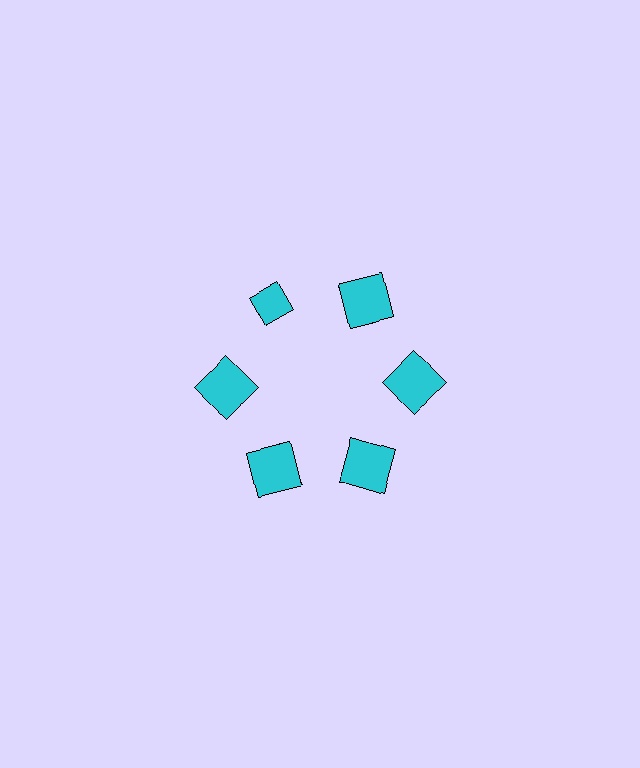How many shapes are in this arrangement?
There are 6 shapes arranged in a ring pattern.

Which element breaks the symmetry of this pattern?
The cyan diamond at roughly the 11 o'clock position breaks the symmetry. All other shapes are cyan squares.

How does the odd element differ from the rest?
It has a different shape: diamond instead of square.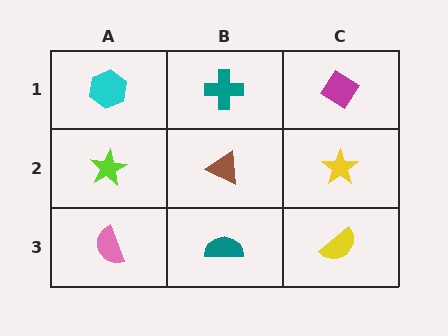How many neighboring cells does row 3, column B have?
3.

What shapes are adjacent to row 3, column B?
A brown triangle (row 2, column B), a pink semicircle (row 3, column A), a yellow semicircle (row 3, column C).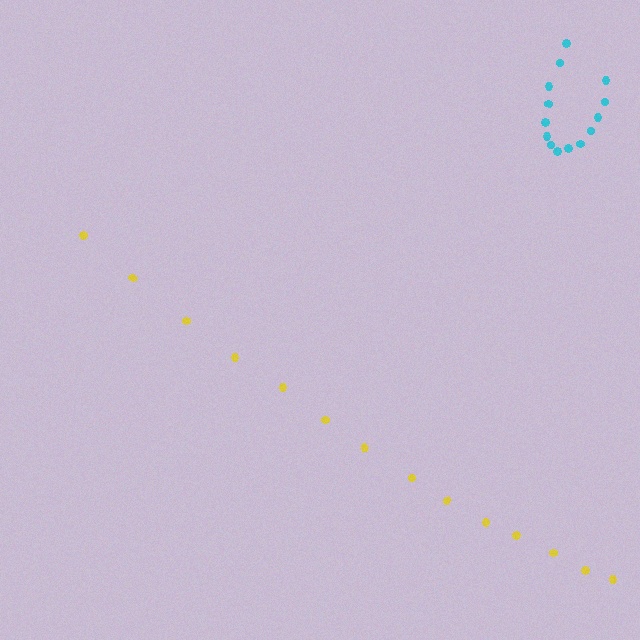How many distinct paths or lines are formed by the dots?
There are 2 distinct paths.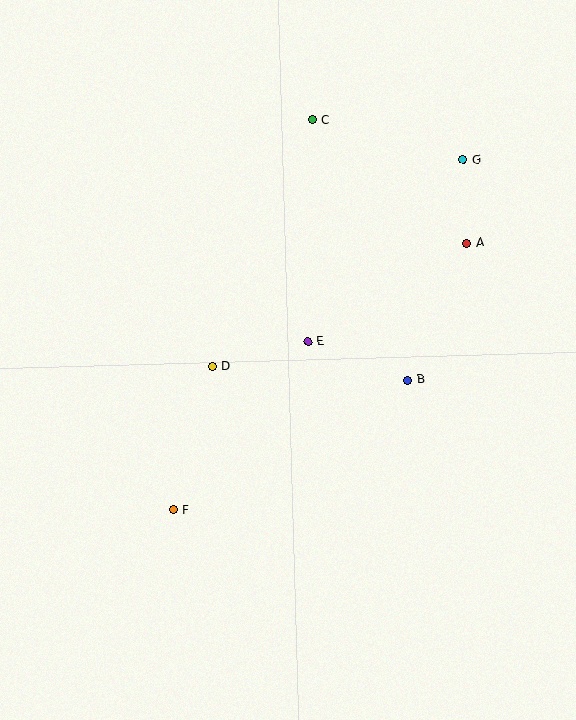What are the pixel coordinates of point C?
Point C is at (313, 120).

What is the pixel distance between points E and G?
The distance between E and G is 239 pixels.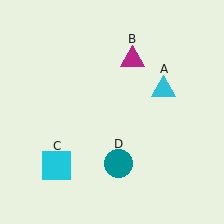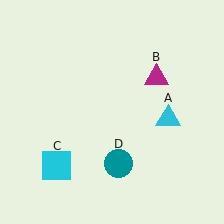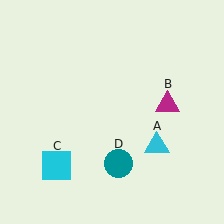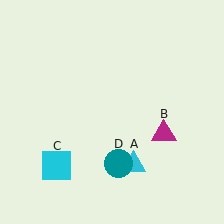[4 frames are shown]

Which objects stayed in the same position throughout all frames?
Cyan square (object C) and teal circle (object D) remained stationary.